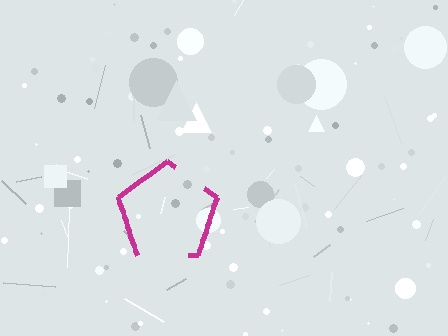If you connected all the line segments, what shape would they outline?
They would outline a pentagon.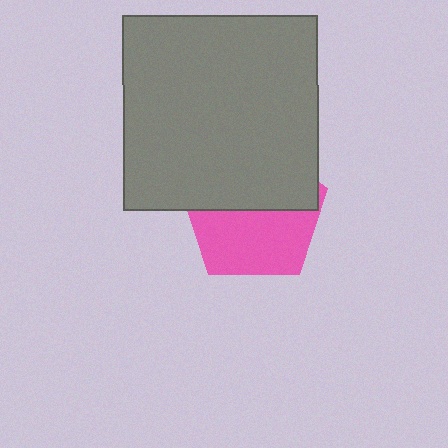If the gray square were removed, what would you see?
You would see the complete pink pentagon.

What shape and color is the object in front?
The object in front is a gray square.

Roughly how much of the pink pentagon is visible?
About half of it is visible (roughly 51%).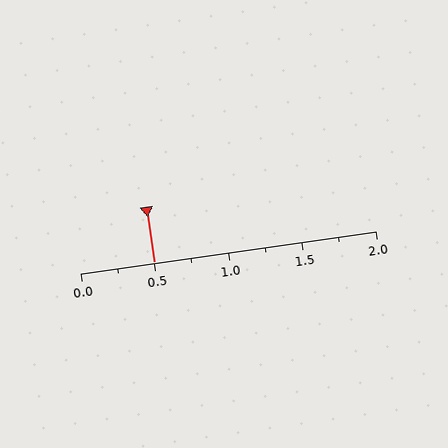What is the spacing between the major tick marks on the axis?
The major ticks are spaced 0.5 apart.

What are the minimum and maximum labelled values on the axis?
The axis runs from 0.0 to 2.0.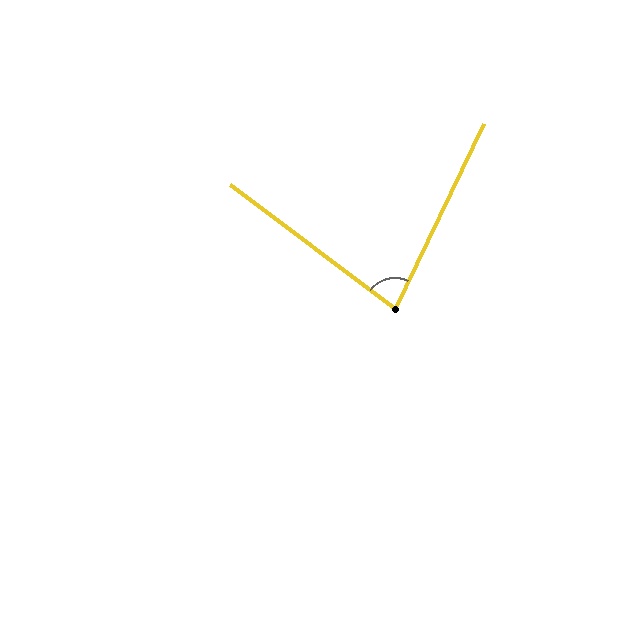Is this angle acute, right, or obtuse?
It is acute.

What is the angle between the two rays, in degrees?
Approximately 79 degrees.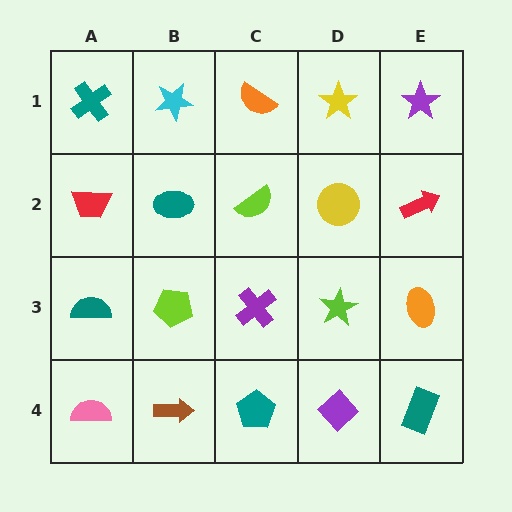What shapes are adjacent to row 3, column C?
A lime semicircle (row 2, column C), a teal pentagon (row 4, column C), a lime pentagon (row 3, column B), a lime star (row 3, column D).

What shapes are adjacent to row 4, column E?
An orange ellipse (row 3, column E), a purple diamond (row 4, column D).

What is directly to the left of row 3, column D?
A purple cross.